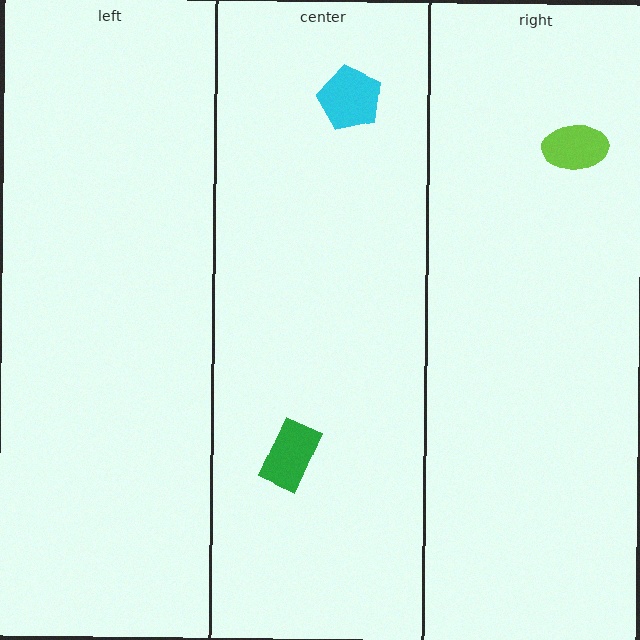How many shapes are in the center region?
2.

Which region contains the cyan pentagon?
The center region.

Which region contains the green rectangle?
The center region.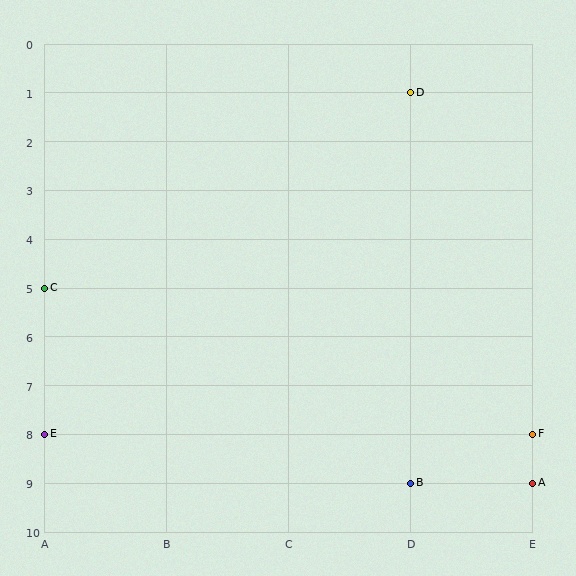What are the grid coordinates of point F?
Point F is at grid coordinates (E, 8).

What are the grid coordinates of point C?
Point C is at grid coordinates (A, 5).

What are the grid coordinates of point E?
Point E is at grid coordinates (A, 8).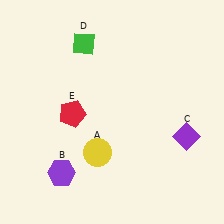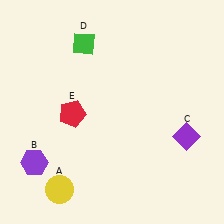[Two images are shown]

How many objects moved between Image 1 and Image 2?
2 objects moved between the two images.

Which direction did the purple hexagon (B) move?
The purple hexagon (B) moved left.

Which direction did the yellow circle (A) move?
The yellow circle (A) moved left.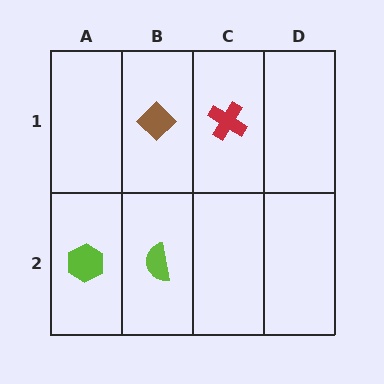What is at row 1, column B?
A brown diamond.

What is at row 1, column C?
A red cross.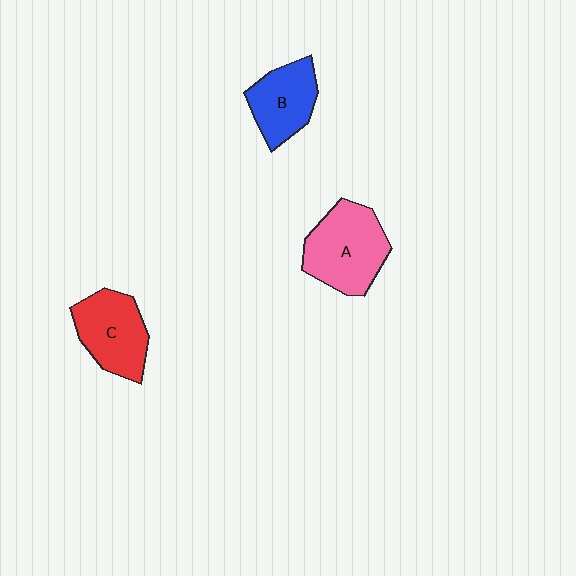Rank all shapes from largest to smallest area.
From largest to smallest: A (pink), C (red), B (blue).